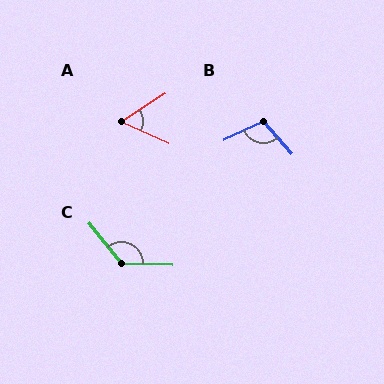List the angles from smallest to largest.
A (57°), B (106°), C (130°).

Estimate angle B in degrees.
Approximately 106 degrees.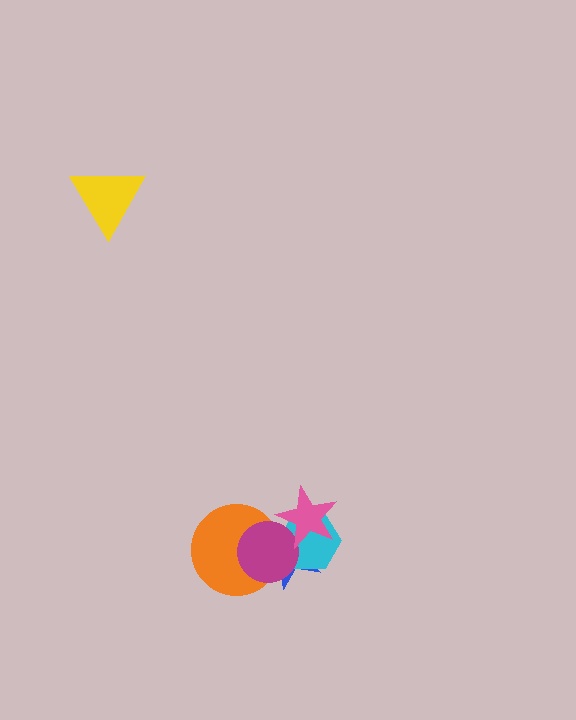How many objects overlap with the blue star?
4 objects overlap with the blue star.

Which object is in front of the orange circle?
The magenta circle is in front of the orange circle.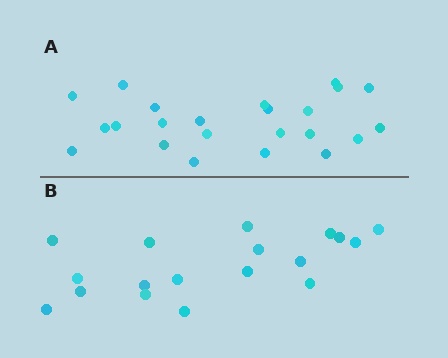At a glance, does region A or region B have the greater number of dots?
Region A (the top region) has more dots.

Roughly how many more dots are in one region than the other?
Region A has about 5 more dots than region B.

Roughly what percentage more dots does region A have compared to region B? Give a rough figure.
About 30% more.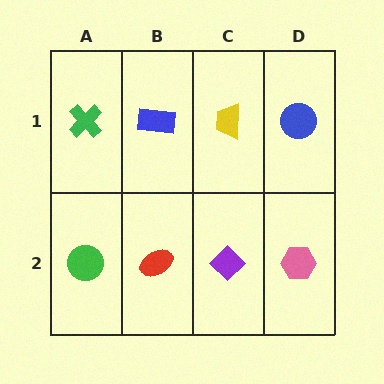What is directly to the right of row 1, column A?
A blue rectangle.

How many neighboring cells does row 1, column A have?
2.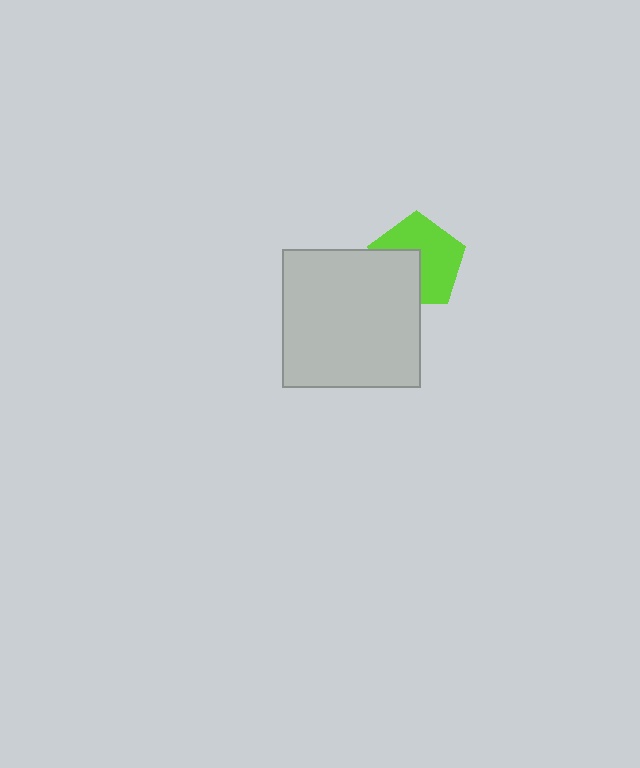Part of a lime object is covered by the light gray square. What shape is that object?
It is a pentagon.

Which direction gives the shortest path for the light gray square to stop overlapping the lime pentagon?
Moving toward the lower-left gives the shortest separation.